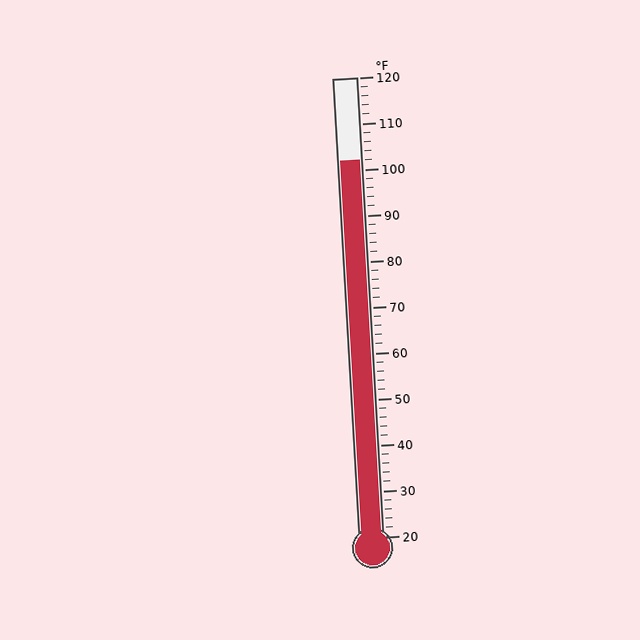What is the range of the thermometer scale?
The thermometer scale ranges from 20°F to 120°F.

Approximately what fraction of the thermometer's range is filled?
The thermometer is filled to approximately 80% of its range.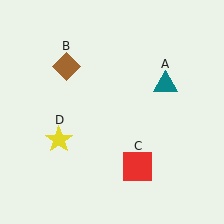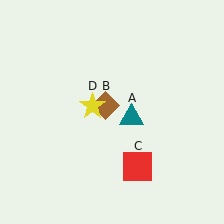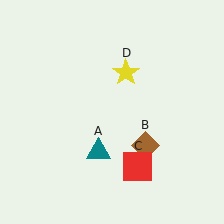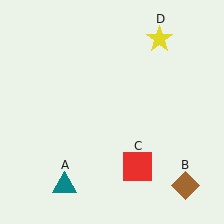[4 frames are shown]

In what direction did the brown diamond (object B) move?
The brown diamond (object B) moved down and to the right.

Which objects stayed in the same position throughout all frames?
Red square (object C) remained stationary.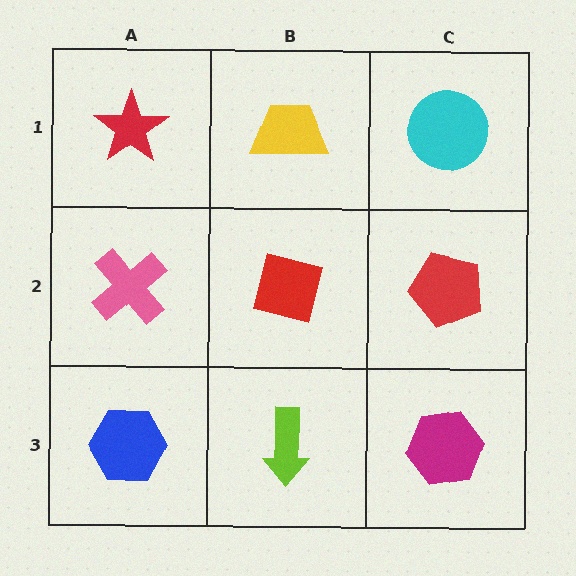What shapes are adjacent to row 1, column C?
A red pentagon (row 2, column C), a yellow trapezoid (row 1, column B).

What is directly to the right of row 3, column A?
A lime arrow.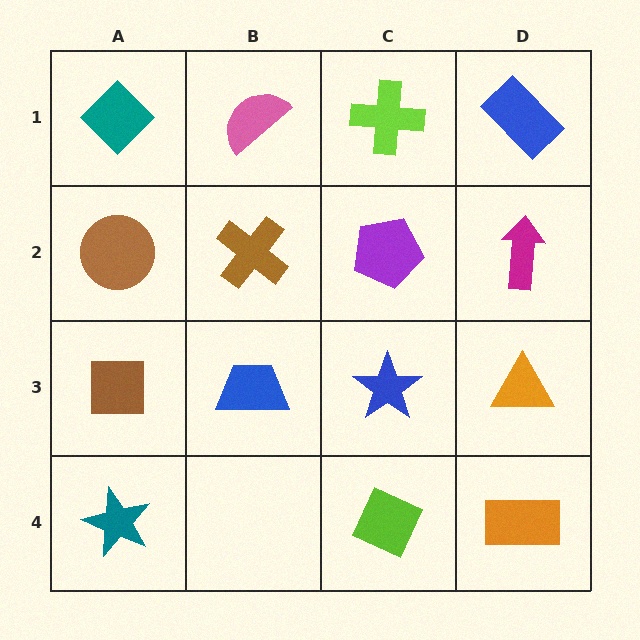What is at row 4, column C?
A lime diamond.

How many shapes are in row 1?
4 shapes.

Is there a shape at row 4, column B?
No, that cell is empty.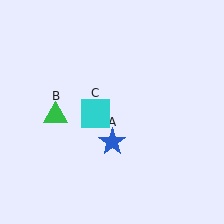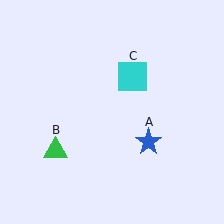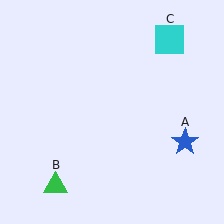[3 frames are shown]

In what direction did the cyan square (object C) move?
The cyan square (object C) moved up and to the right.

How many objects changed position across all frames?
3 objects changed position: blue star (object A), green triangle (object B), cyan square (object C).